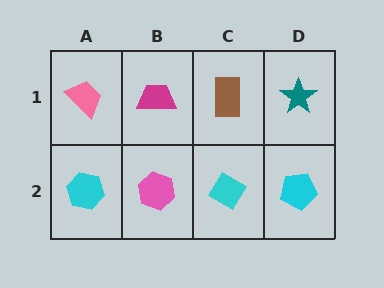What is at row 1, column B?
A magenta trapezoid.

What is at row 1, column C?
A brown rectangle.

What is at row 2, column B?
A pink hexagon.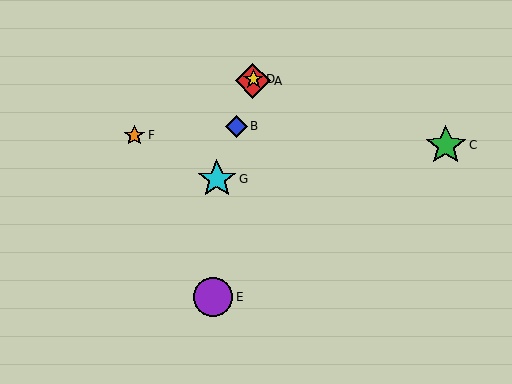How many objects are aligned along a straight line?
4 objects (A, B, D, G) are aligned along a straight line.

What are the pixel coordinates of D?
Object D is at (253, 79).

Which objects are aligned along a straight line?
Objects A, B, D, G are aligned along a straight line.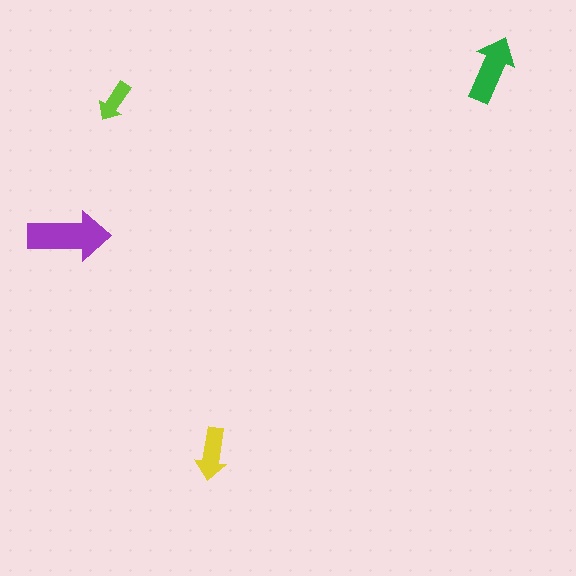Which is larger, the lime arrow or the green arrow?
The green one.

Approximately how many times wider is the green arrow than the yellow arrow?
About 1.5 times wider.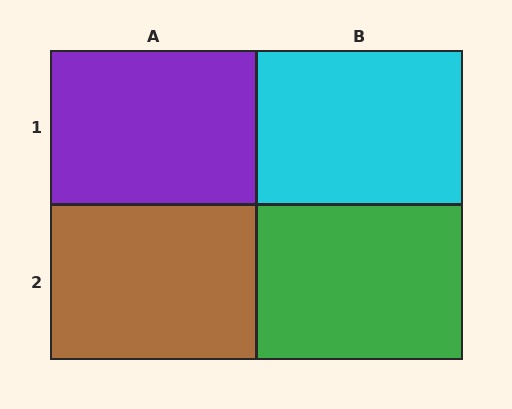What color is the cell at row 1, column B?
Cyan.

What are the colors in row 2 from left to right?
Brown, green.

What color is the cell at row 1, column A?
Purple.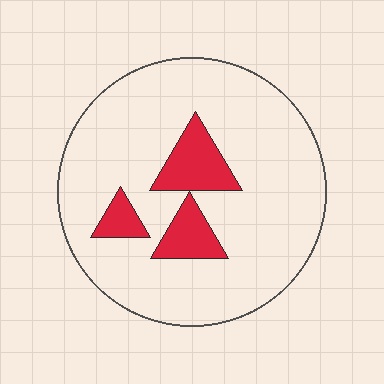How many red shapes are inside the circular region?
3.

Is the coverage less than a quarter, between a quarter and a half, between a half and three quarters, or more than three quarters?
Less than a quarter.